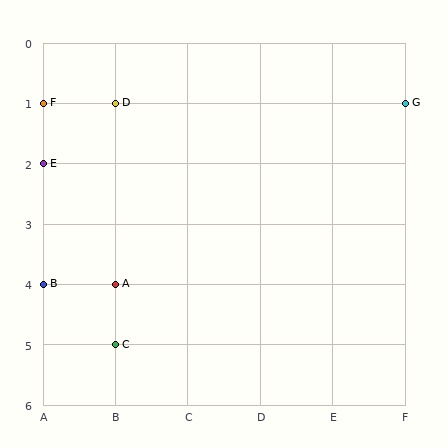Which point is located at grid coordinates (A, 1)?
Point F is at (A, 1).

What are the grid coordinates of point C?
Point C is at grid coordinates (B, 5).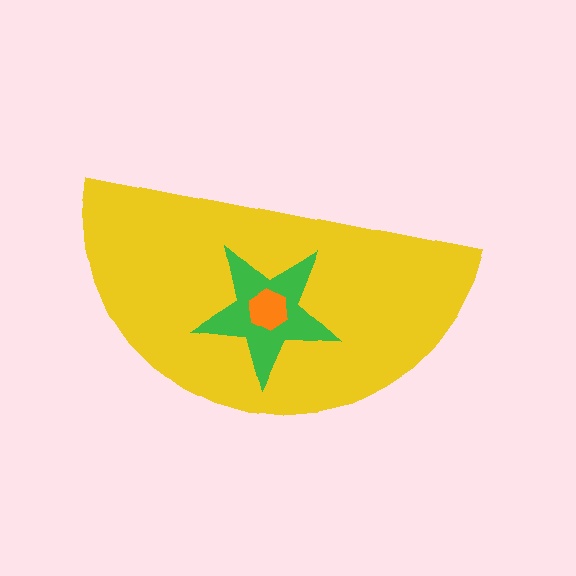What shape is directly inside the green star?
The orange hexagon.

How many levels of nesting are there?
3.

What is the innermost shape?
The orange hexagon.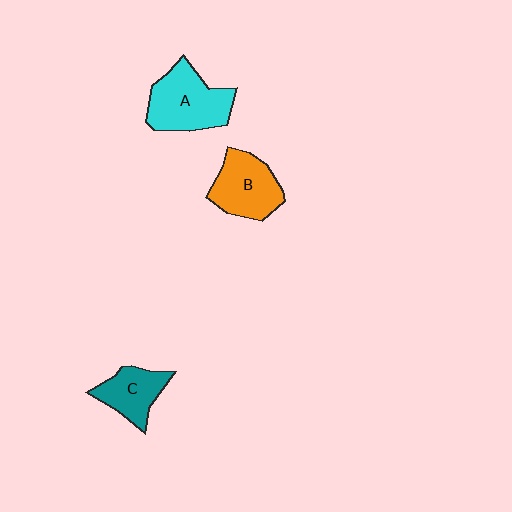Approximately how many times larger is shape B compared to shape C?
Approximately 1.3 times.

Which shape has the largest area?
Shape A (cyan).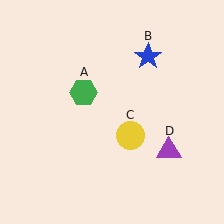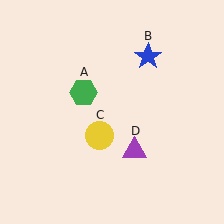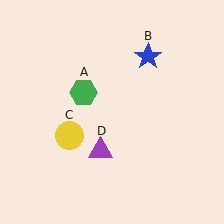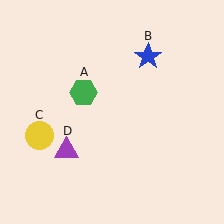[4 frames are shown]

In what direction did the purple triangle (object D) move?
The purple triangle (object D) moved left.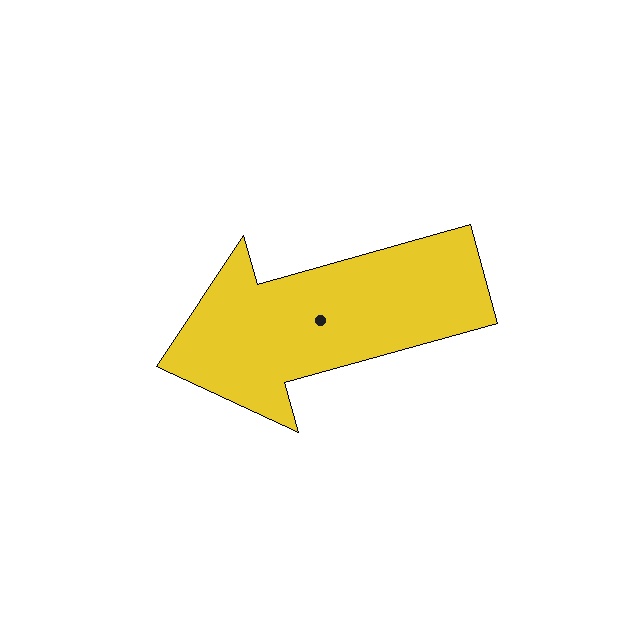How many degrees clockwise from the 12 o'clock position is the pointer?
Approximately 254 degrees.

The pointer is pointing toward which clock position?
Roughly 8 o'clock.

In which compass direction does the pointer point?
West.